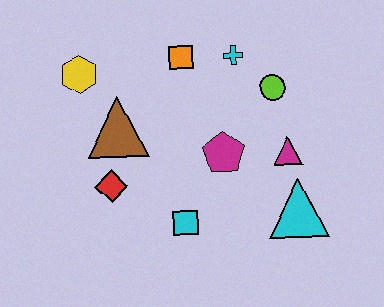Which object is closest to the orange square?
The cyan cross is closest to the orange square.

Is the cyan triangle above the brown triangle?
No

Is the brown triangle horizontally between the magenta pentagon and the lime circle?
No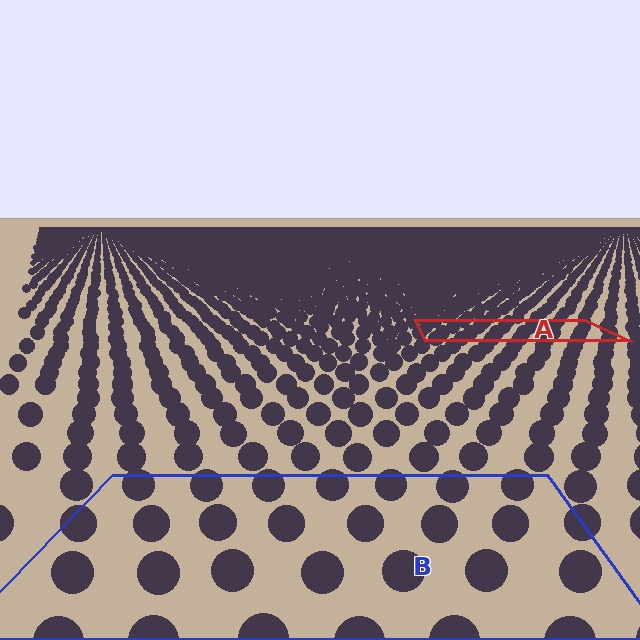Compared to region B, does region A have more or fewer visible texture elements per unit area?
Region A has more texture elements per unit area — they are packed more densely because it is farther away.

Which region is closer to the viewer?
Region B is closer. The texture elements there are larger and more spread out.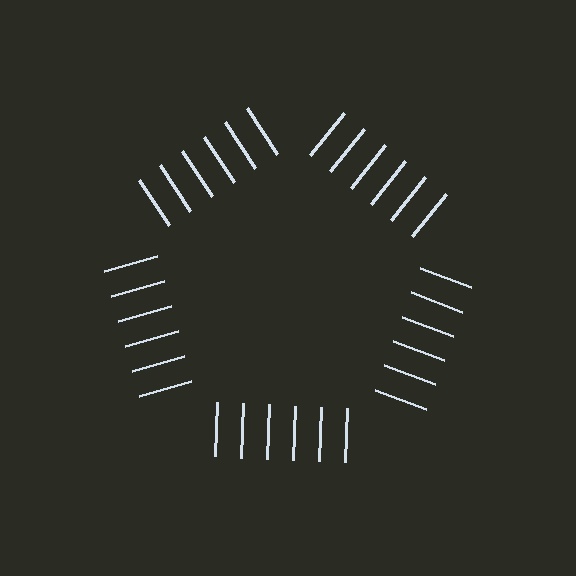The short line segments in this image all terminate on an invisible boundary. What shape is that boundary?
An illusory pentagon — the line segments terminate on its edges but no continuous stroke is drawn.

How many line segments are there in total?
30 — 6 along each of the 5 edges.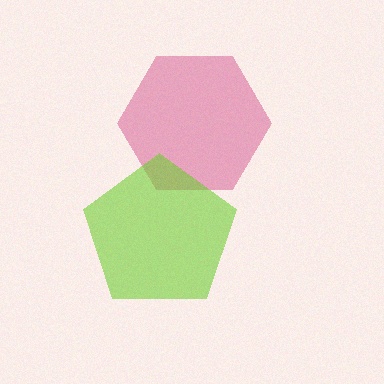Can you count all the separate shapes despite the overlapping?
Yes, there are 2 separate shapes.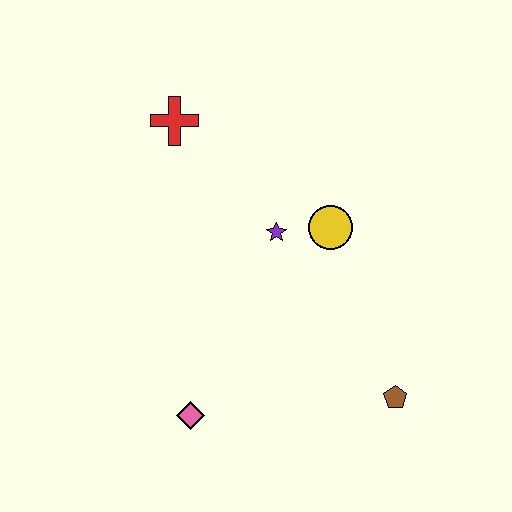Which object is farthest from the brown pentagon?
The red cross is farthest from the brown pentagon.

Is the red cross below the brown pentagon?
No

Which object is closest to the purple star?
The yellow circle is closest to the purple star.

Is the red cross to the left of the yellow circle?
Yes